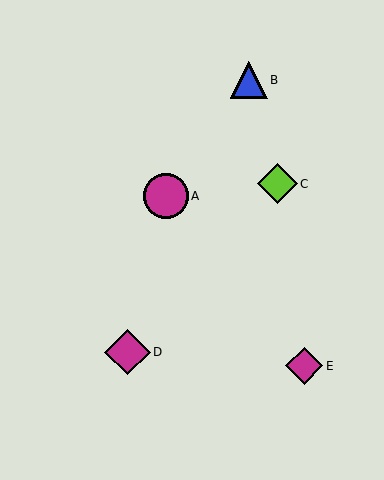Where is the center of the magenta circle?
The center of the magenta circle is at (166, 196).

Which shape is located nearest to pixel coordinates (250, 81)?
The blue triangle (labeled B) at (249, 80) is nearest to that location.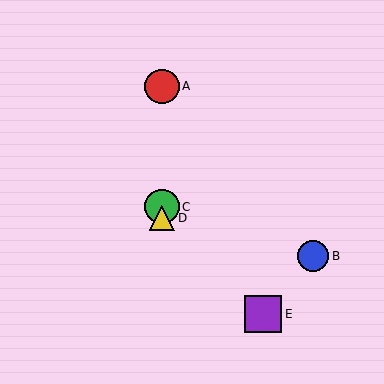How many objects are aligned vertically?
3 objects (A, C, D) are aligned vertically.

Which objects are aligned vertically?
Objects A, C, D are aligned vertically.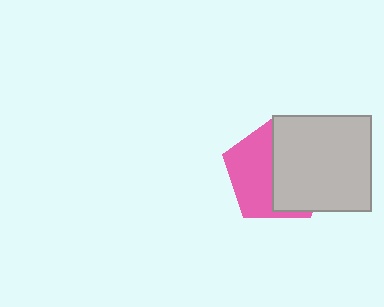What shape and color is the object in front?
The object in front is a light gray rectangle.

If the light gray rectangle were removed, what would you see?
You would see the complete pink pentagon.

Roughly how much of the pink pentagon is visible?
About half of it is visible (roughly 46%).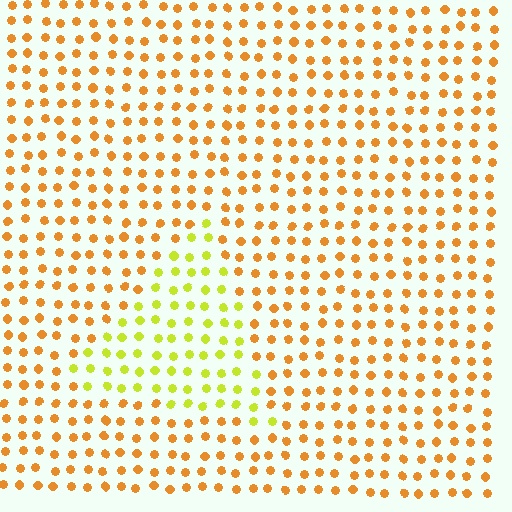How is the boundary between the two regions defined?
The boundary is defined purely by a slight shift in hue (about 40 degrees). Spacing, size, and orientation are identical on both sides.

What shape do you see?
I see a triangle.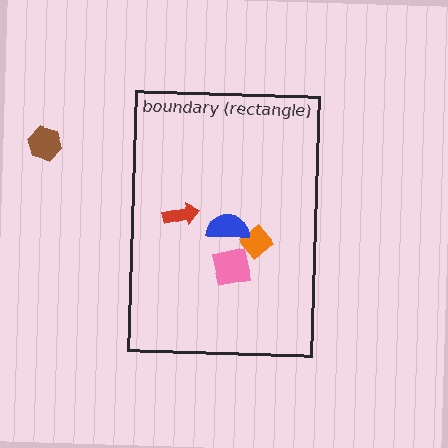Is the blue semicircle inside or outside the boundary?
Inside.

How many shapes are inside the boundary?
4 inside, 1 outside.